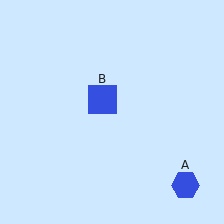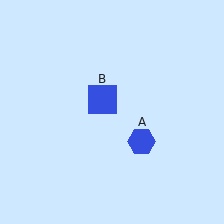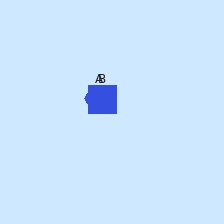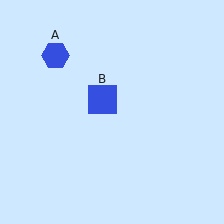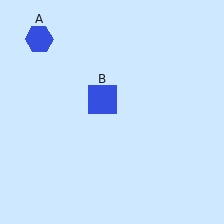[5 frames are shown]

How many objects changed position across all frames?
1 object changed position: blue hexagon (object A).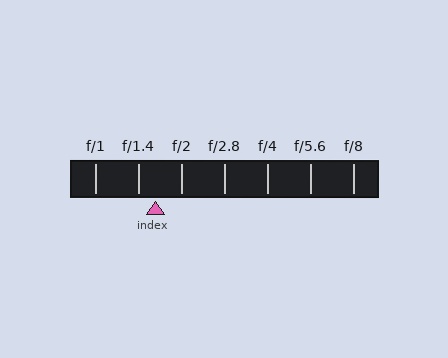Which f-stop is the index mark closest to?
The index mark is closest to f/1.4.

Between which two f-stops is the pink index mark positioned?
The index mark is between f/1.4 and f/2.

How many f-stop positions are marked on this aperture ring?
There are 7 f-stop positions marked.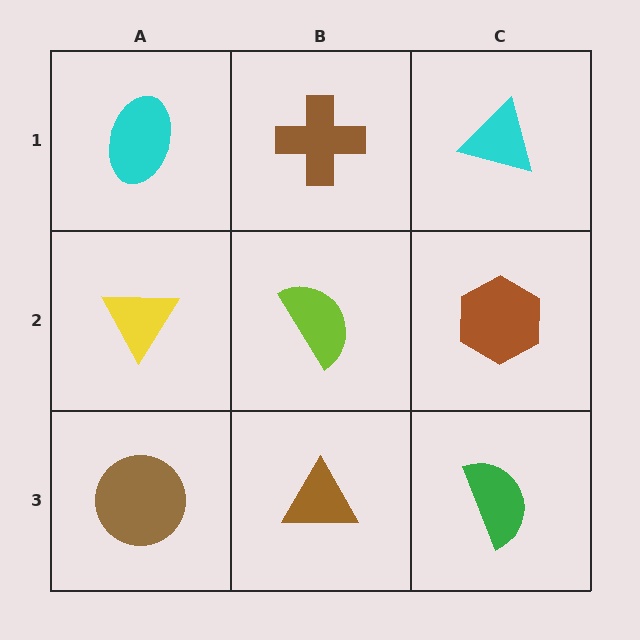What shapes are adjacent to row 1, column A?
A yellow triangle (row 2, column A), a brown cross (row 1, column B).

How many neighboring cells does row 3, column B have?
3.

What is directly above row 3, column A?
A yellow triangle.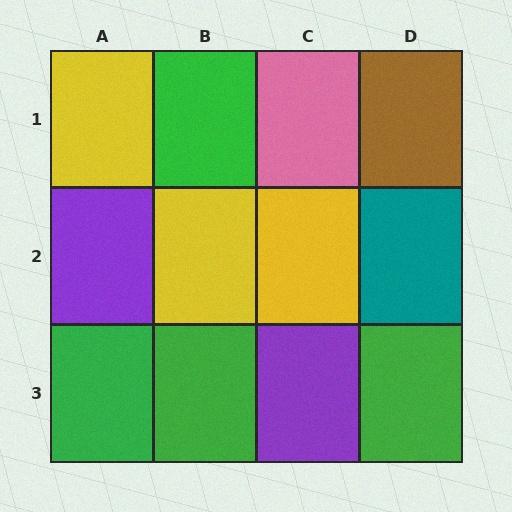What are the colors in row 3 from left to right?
Green, green, purple, green.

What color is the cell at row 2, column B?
Yellow.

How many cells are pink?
1 cell is pink.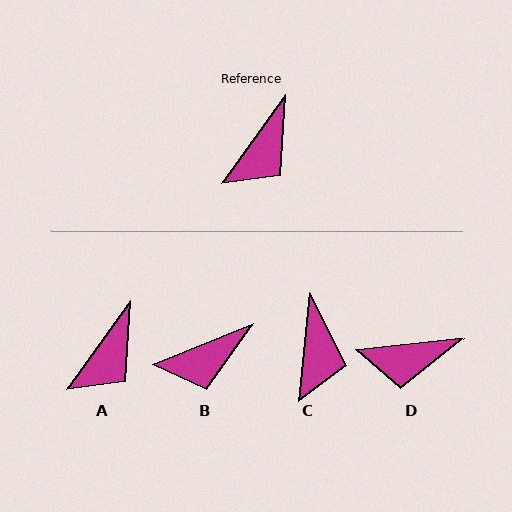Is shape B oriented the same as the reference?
No, it is off by about 32 degrees.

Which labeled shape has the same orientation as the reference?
A.